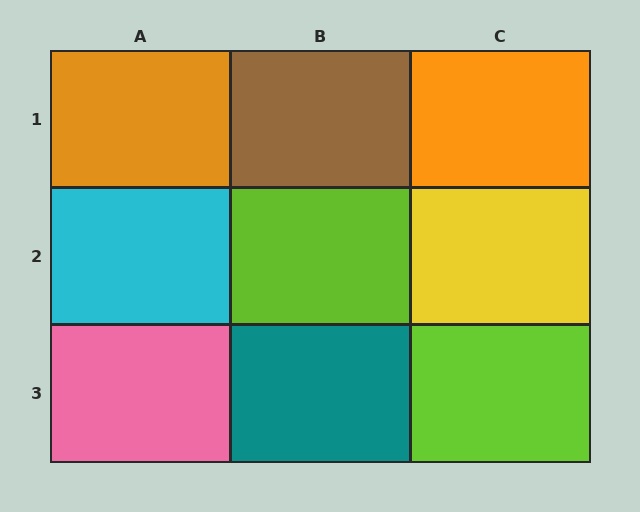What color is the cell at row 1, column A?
Orange.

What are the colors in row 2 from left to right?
Cyan, lime, yellow.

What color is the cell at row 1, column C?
Orange.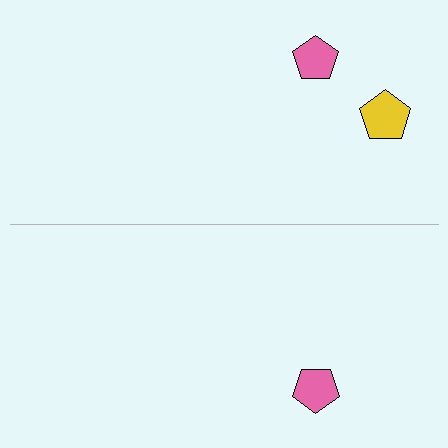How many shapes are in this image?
There are 3 shapes in this image.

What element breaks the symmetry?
A yellow pentagon is missing from the bottom side.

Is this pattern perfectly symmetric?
No, the pattern is not perfectly symmetric. A yellow pentagon is missing from the bottom side.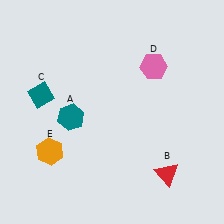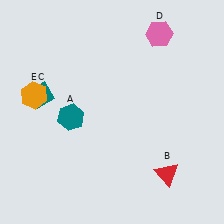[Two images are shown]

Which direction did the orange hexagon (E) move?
The orange hexagon (E) moved up.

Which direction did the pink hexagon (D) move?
The pink hexagon (D) moved up.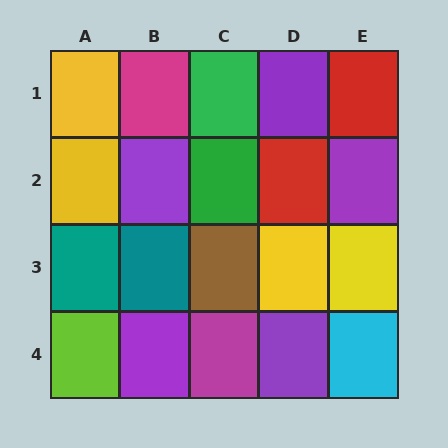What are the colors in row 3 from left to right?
Teal, teal, brown, yellow, yellow.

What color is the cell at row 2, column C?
Green.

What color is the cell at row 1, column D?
Purple.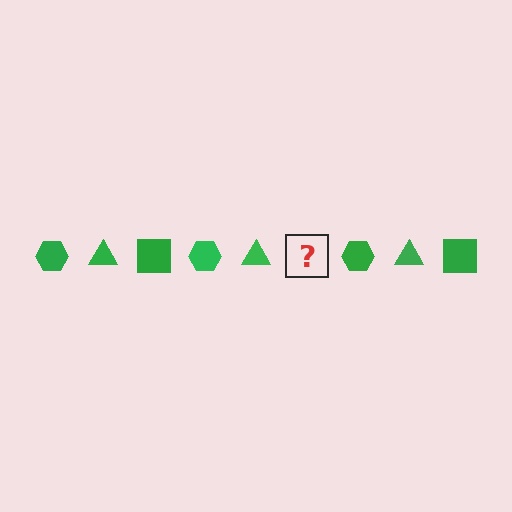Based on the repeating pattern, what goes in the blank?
The blank should be a green square.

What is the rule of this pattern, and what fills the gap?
The rule is that the pattern cycles through hexagon, triangle, square shapes in green. The gap should be filled with a green square.